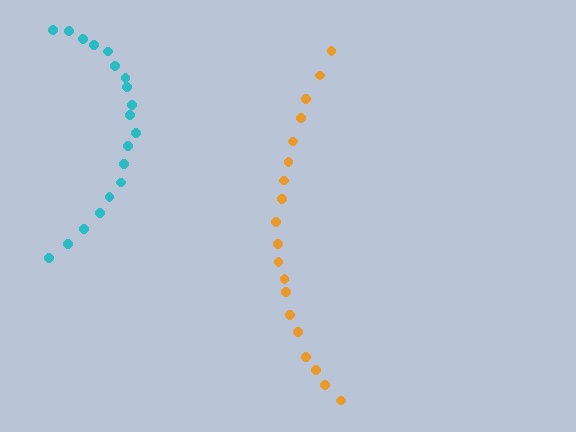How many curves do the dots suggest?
There are 2 distinct paths.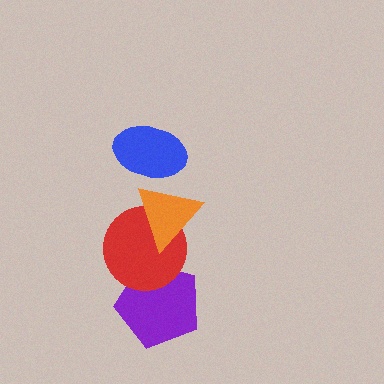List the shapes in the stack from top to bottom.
From top to bottom: the blue ellipse, the orange triangle, the red circle, the purple pentagon.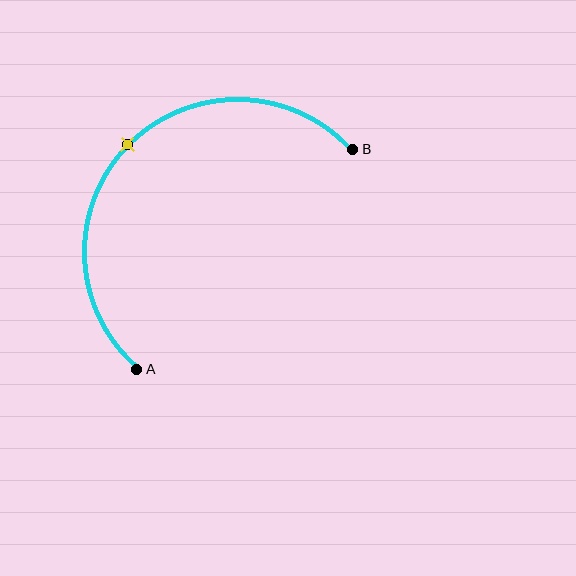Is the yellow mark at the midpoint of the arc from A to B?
Yes. The yellow mark lies on the arc at equal arc-length from both A and B — it is the arc midpoint.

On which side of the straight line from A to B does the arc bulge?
The arc bulges above and to the left of the straight line connecting A and B.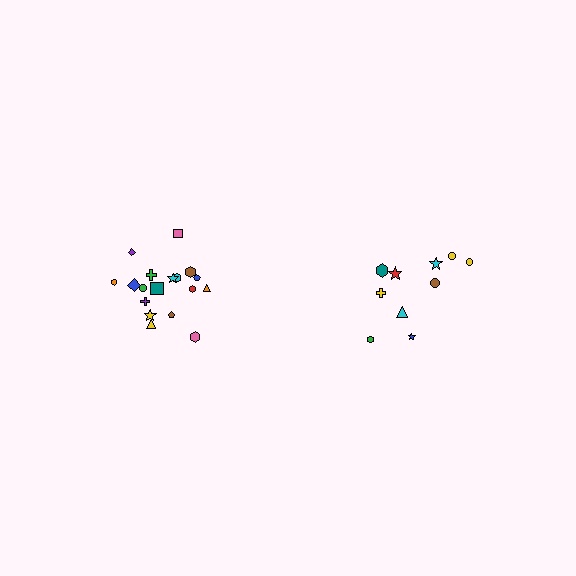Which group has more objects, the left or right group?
The left group.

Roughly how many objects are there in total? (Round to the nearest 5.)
Roughly 30 objects in total.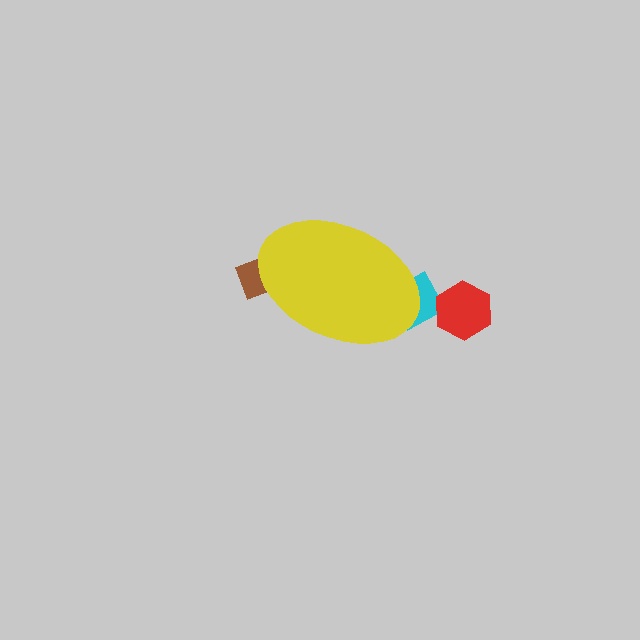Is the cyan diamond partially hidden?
Yes, the cyan diamond is partially hidden behind the yellow ellipse.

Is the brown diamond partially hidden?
Yes, the brown diamond is partially hidden behind the yellow ellipse.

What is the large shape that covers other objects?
A yellow ellipse.